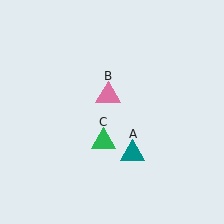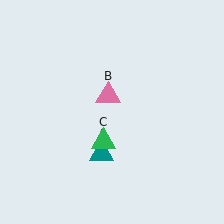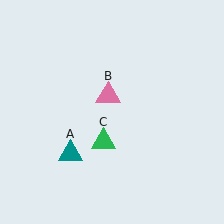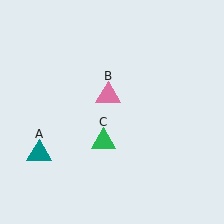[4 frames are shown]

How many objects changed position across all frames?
1 object changed position: teal triangle (object A).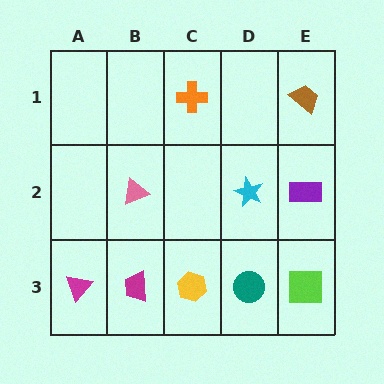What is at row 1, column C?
An orange cross.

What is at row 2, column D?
A cyan star.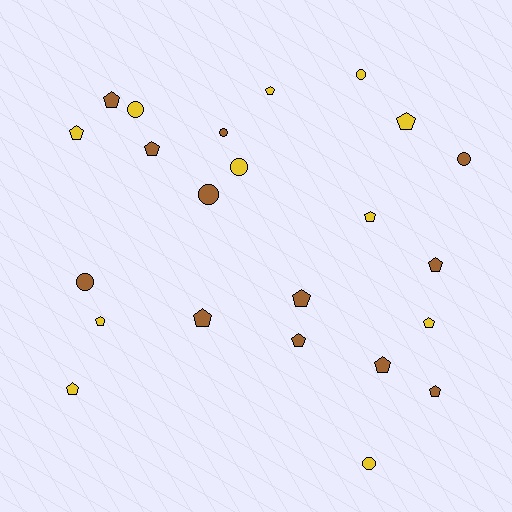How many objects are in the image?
There are 23 objects.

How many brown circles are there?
There are 4 brown circles.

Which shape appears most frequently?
Pentagon, with 15 objects.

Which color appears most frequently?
Brown, with 12 objects.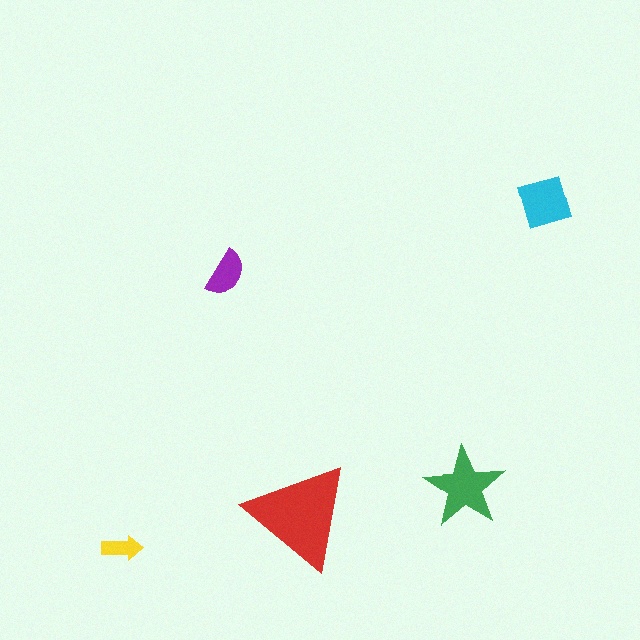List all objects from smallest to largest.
The yellow arrow, the purple semicircle, the cyan diamond, the green star, the red triangle.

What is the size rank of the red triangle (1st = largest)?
1st.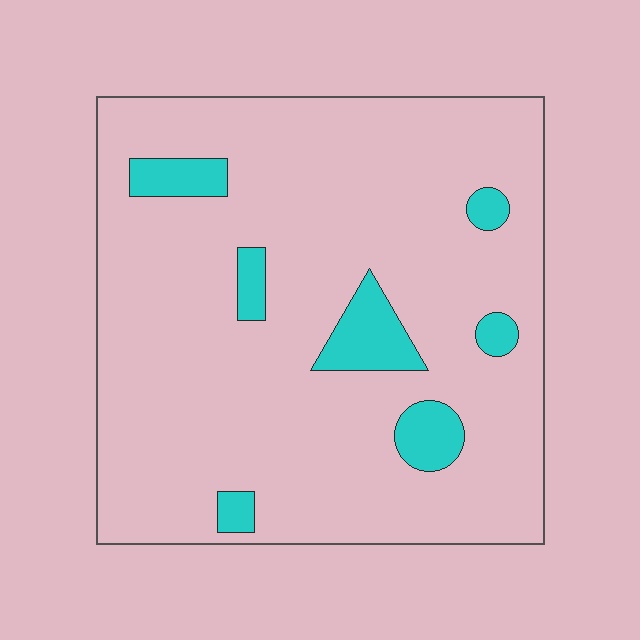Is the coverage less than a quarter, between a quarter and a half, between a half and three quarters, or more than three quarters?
Less than a quarter.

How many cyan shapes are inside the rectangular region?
7.